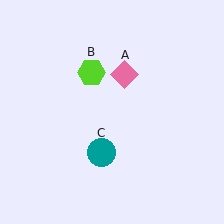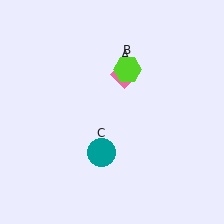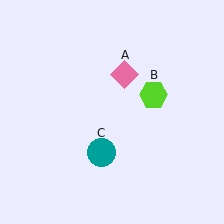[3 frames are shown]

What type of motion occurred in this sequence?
The lime hexagon (object B) rotated clockwise around the center of the scene.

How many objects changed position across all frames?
1 object changed position: lime hexagon (object B).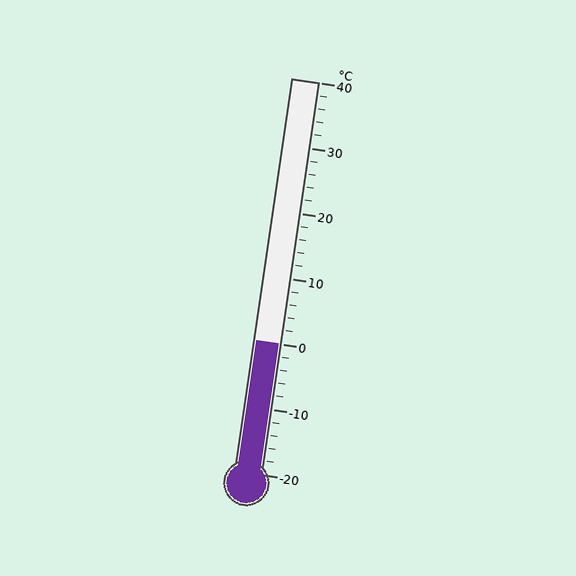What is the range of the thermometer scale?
The thermometer scale ranges from -20°C to 40°C.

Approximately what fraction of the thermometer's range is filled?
The thermometer is filled to approximately 35% of its range.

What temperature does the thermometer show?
The thermometer shows approximately 0°C.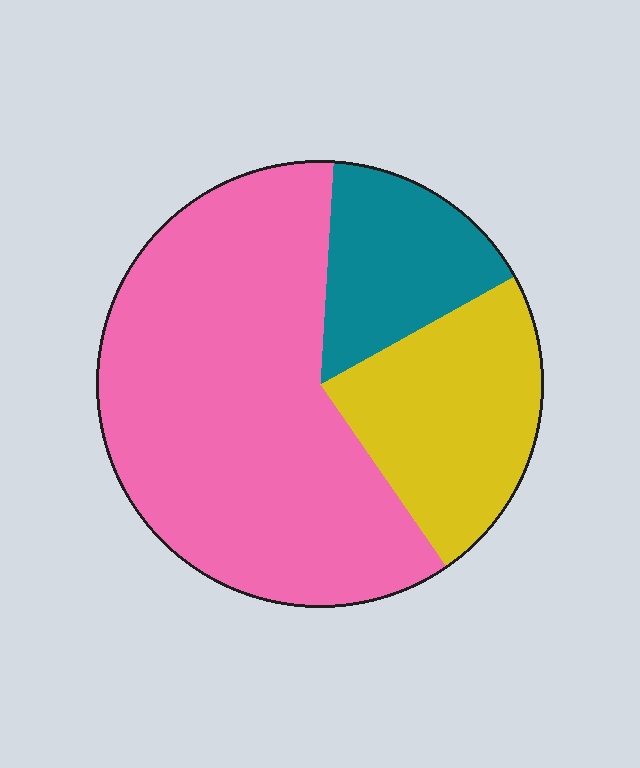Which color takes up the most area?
Pink, at roughly 60%.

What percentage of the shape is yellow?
Yellow takes up between a sixth and a third of the shape.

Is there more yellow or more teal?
Yellow.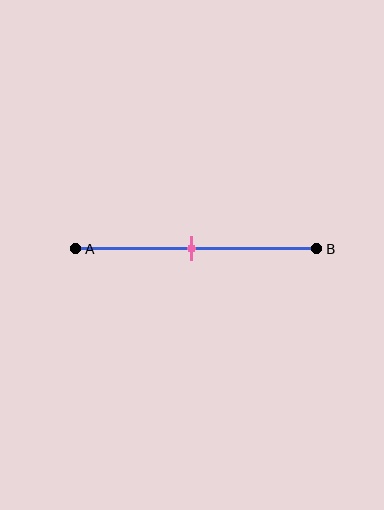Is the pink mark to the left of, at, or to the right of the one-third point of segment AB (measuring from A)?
The pink mark is to the right of the one-third point of segment AB.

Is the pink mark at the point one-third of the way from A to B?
No, the mark is at about 50% from A, not at the 33% one-third point.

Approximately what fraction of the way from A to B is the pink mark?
The pink mark is approximately 50% of the way from A to B.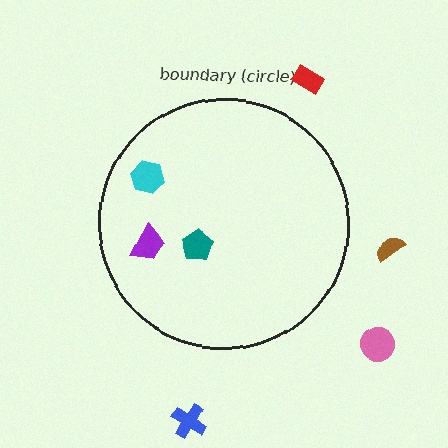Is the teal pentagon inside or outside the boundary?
Inside.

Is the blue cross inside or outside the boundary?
Outside.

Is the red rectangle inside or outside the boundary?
Outside.